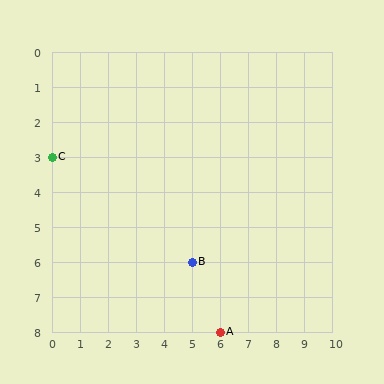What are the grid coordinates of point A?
Point A is at grid coordinates (6, 8).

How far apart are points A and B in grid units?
Points A and B are 1 column and 2 rows apart (about 2.2 grid units diagonally).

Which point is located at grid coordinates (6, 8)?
Point A is at (6, 8).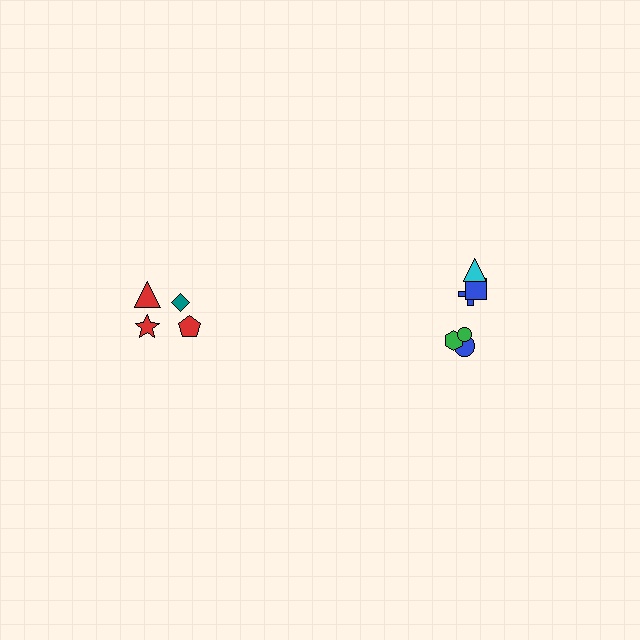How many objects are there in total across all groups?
There are 10 objects.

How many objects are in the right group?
There are 6 objects.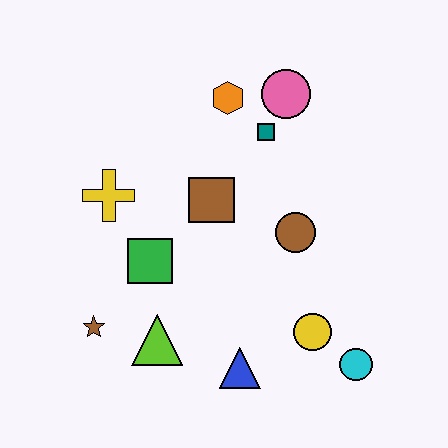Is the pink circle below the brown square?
No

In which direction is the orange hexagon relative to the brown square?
The orange hexagon is above the brown square.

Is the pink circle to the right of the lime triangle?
Yes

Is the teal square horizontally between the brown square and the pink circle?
Yes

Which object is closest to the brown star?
The lime triangle is closest to the brown star.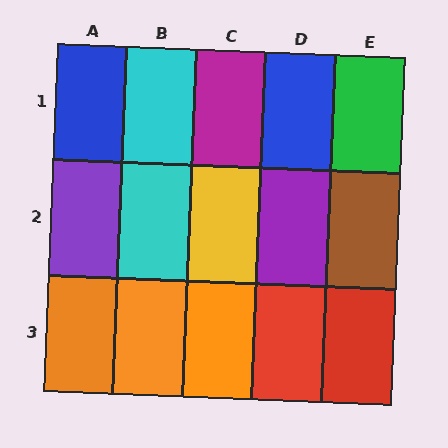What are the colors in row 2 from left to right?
Purple, cyan, yellow, purple, brown.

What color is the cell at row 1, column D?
Blue.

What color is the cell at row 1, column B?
Cyan.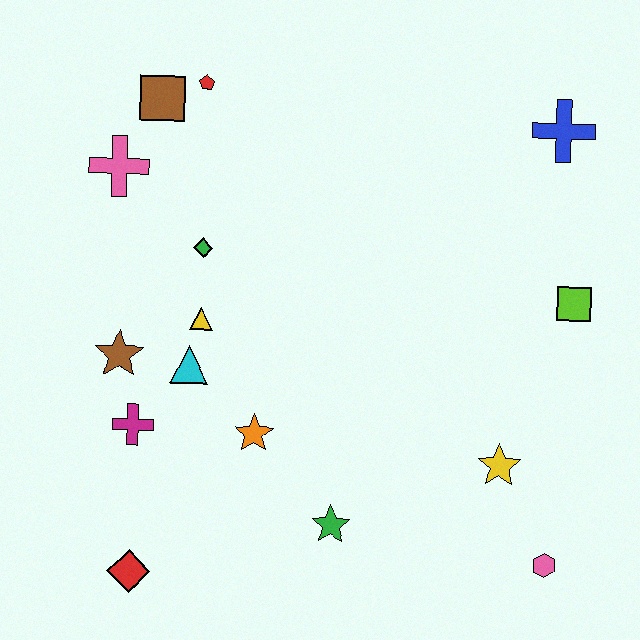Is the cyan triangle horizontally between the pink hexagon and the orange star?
No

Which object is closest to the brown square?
The red pentagon is closest to the brown square.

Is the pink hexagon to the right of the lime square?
No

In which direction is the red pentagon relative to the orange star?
The red pentagon is above the orange star.